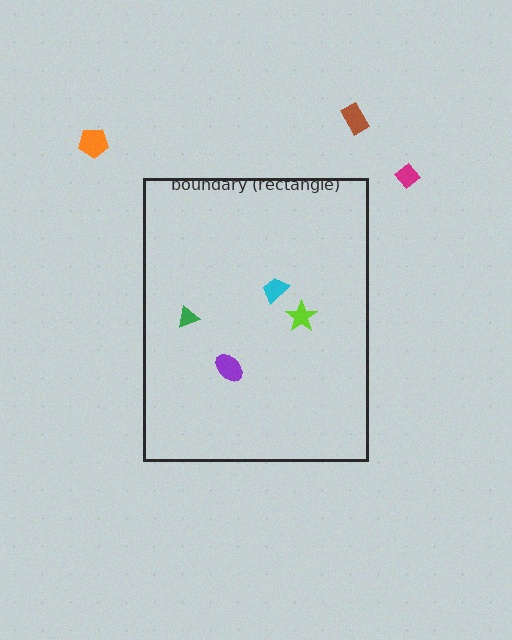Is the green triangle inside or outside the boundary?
Inside.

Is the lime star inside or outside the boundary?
Inside.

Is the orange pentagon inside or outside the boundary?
Outside.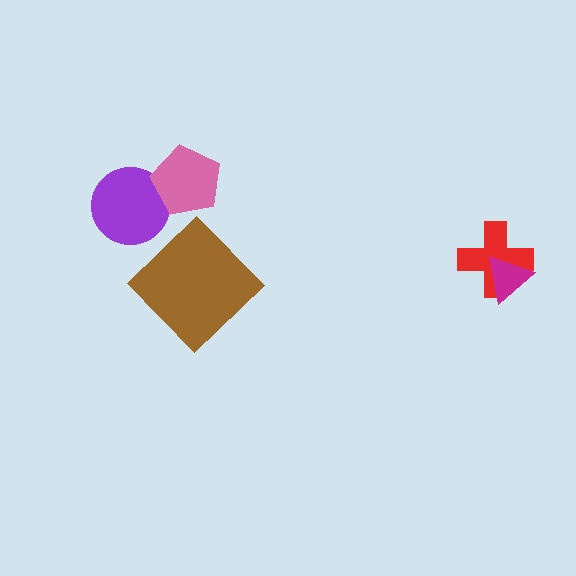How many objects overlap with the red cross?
1 object overlaps with the red cross.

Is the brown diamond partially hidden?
No, no other shape covers it.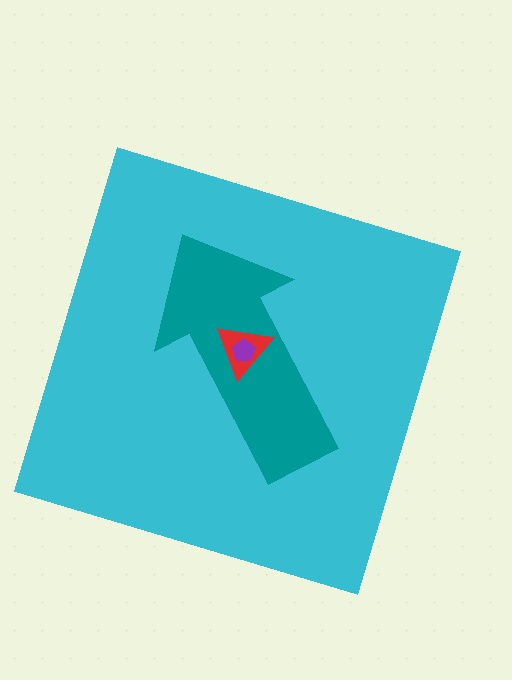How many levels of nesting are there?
4.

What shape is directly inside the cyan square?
The teal arrow.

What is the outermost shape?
The cyan square.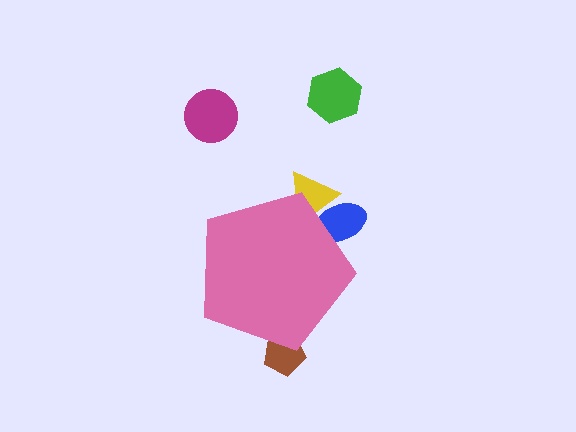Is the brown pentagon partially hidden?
Yes, the brown pentagon is partially hidden behind the pink pentagon.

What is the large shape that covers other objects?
A pink pentagon.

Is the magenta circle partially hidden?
No, the magenta circle is fully visible.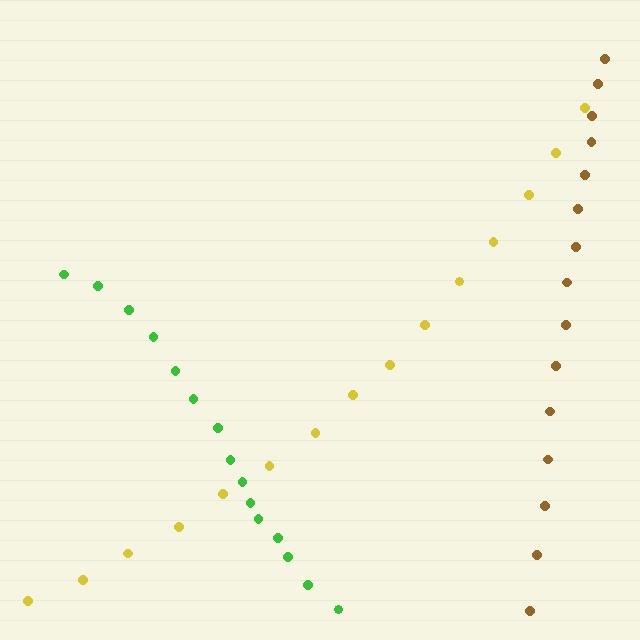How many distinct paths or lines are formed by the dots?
There are 3 distinct paths.